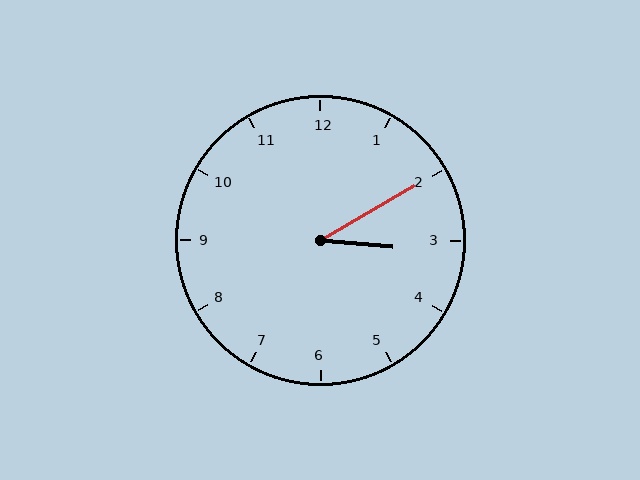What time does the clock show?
3:10.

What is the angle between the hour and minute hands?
Approximately 35 degrees.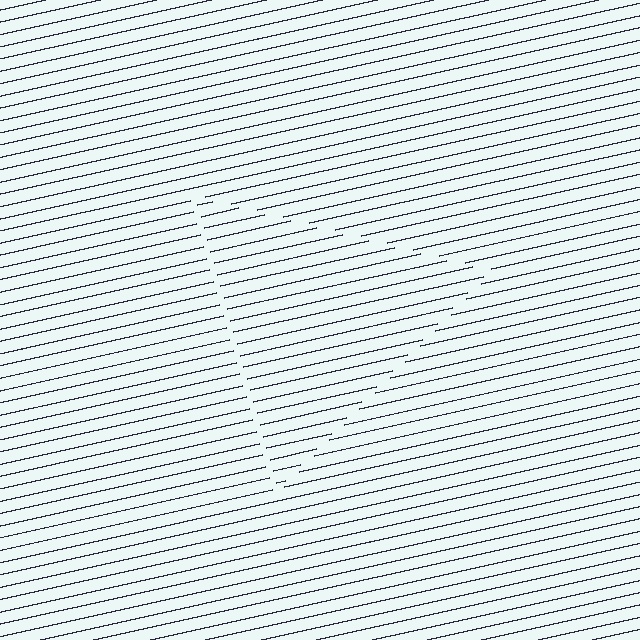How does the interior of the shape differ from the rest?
The interior of the shape contains the same grating, shifted by half a period — the contour is defined by the phase discontinuity where line-ends from the inner and outer gratings abut.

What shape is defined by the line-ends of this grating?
An illusory triangle. The interior of the shape contains the same grating, shifted by half a period — the contour is defined by the phase discontinuity where line-ends from the inner and outer gratings abut.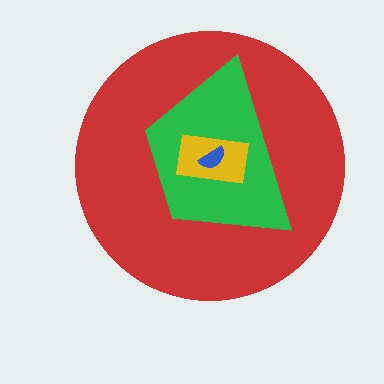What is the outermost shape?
The red circle.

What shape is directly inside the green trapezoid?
The yellow rectangle.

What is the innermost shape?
The blue semicircle.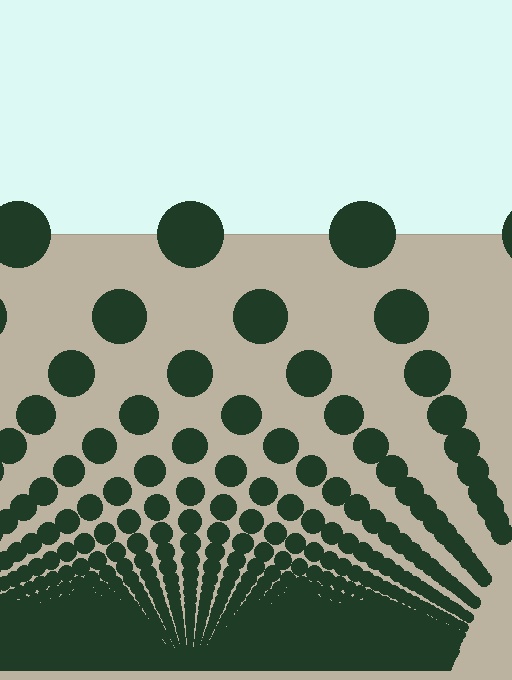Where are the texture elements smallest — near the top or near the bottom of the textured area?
Near the bottom.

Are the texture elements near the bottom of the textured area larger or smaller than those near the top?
Smaller. The gradient is inverted — elements near the bottom are smaller and denser.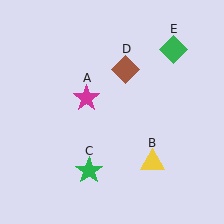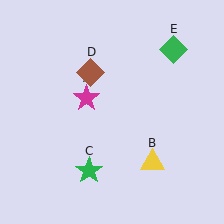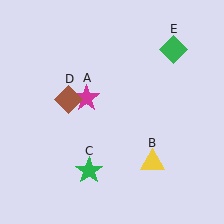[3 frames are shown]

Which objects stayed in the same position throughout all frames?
Magenta star (object A) and yellow triangle (object B) and green star (object C) and green diamond (object E) remained stationary.